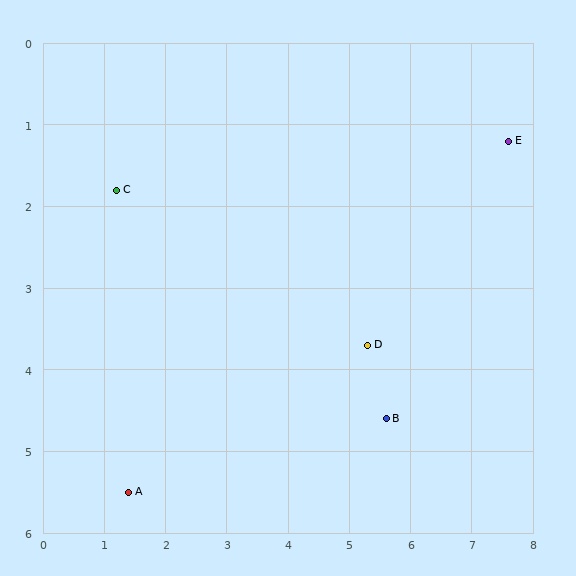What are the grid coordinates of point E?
Point E is at approximately (7.6, 1.2).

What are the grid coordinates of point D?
Point D is at approximately (5.3, 3.7).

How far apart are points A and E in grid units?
Points A and E are about 7.5 grid units apart.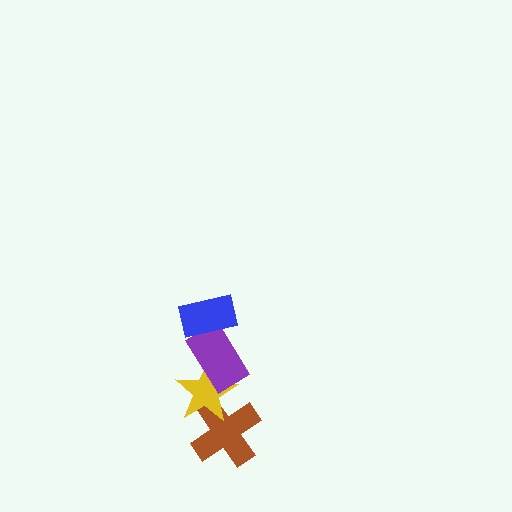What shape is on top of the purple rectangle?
The blue rectangle is on top of the purple rectangle.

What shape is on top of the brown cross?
The yellow star is on top of the brown cross.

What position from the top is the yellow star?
The yellow star is 3rd from the top.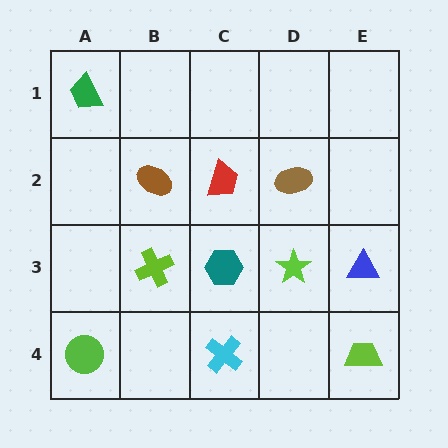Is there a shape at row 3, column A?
No, that cell is empty.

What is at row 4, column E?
A lime trapezoid.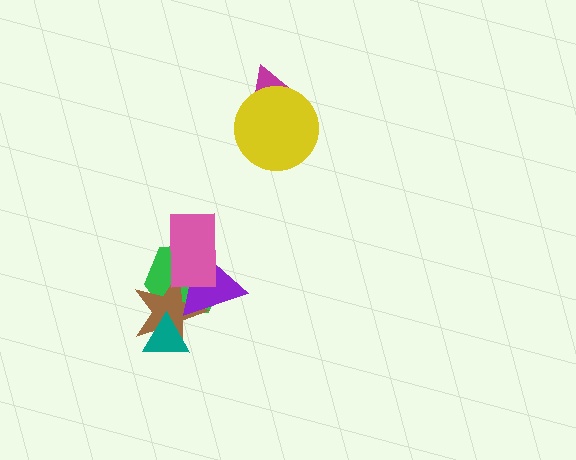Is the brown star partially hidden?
Yes, it is partially covered by another shape.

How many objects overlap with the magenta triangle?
1 object overlaps with the magenta triangle.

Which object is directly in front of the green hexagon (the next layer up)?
The brown star is directly in front of the green hexagon.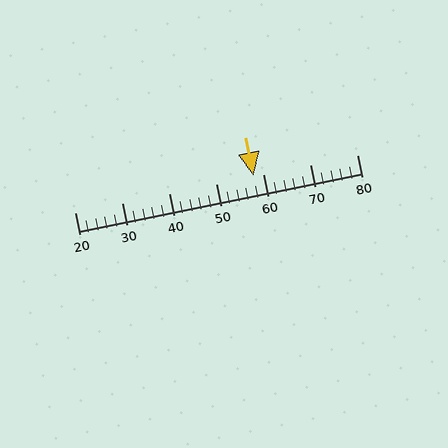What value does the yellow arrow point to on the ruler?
The yellow arrow points to approximately 58.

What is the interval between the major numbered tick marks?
The major tick marks are spaced 10 units apart.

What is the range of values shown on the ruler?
The ruler shows values from 20 to 80.